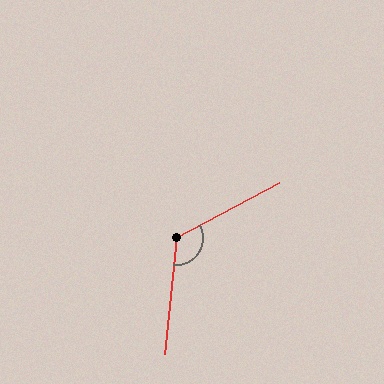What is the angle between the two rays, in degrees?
Approximately 124 degrees.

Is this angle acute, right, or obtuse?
It is obtuse.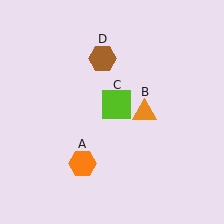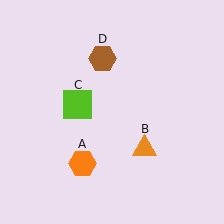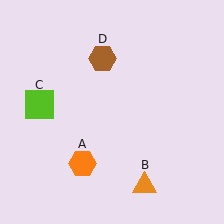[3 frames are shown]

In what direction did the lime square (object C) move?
The lime square (object C) moved left.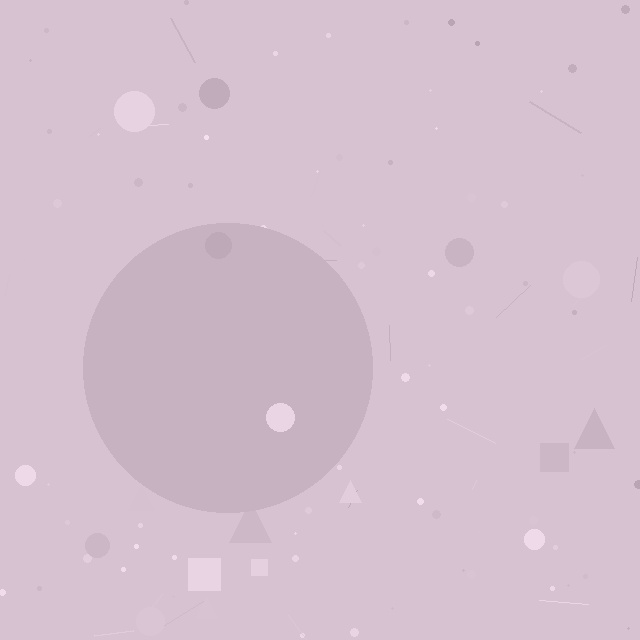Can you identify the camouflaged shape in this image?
The camouflaged shape is a circle.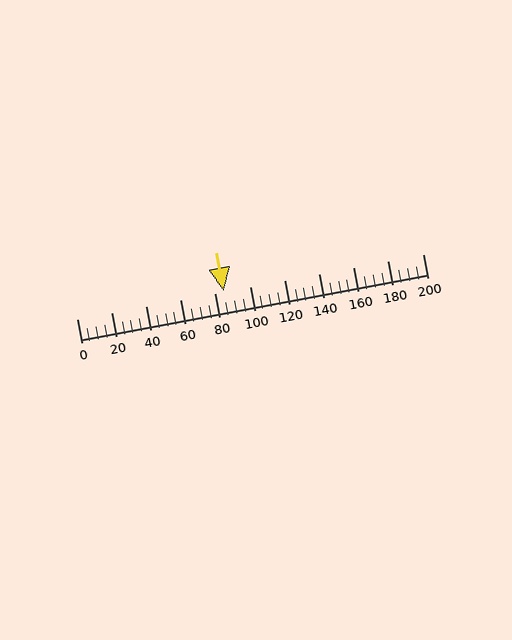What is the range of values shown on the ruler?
The ruler shows values from 0 to 200.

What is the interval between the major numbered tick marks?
The major tick marks are spaced 20 units apart.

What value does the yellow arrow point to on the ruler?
The yellow arrow points to approximately 85.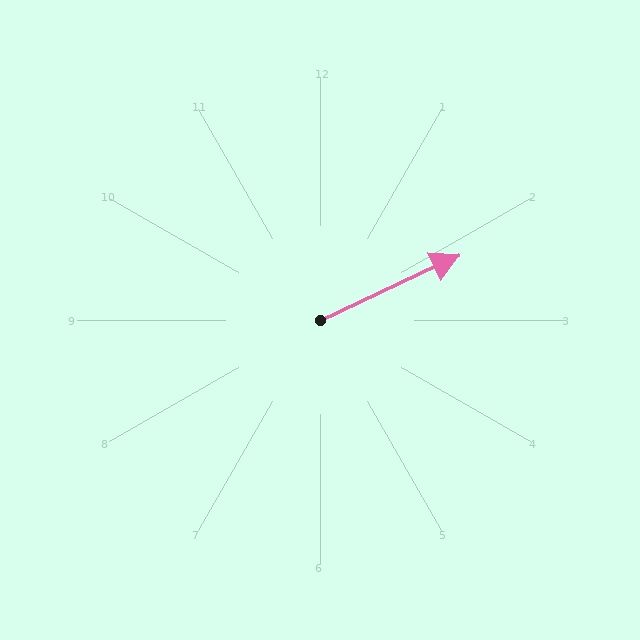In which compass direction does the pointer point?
Northeast.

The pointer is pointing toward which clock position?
Roughly 2 o'clock.